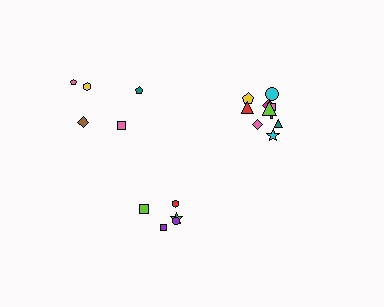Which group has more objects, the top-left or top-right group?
The top-right group.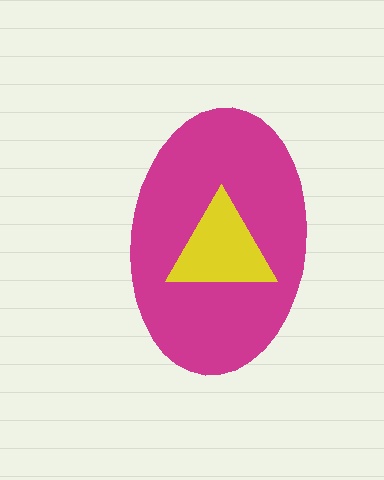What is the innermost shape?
The yellow triangle.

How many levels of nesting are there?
2.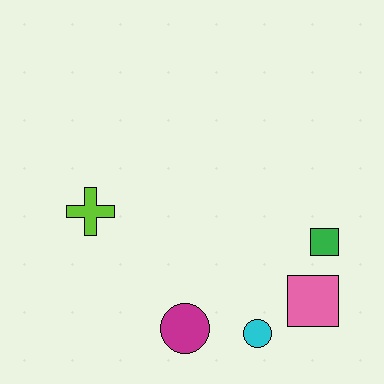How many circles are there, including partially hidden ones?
There are 2 circles.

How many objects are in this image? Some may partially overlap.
There are 5 objects.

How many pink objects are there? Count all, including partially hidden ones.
There is 1 pink object.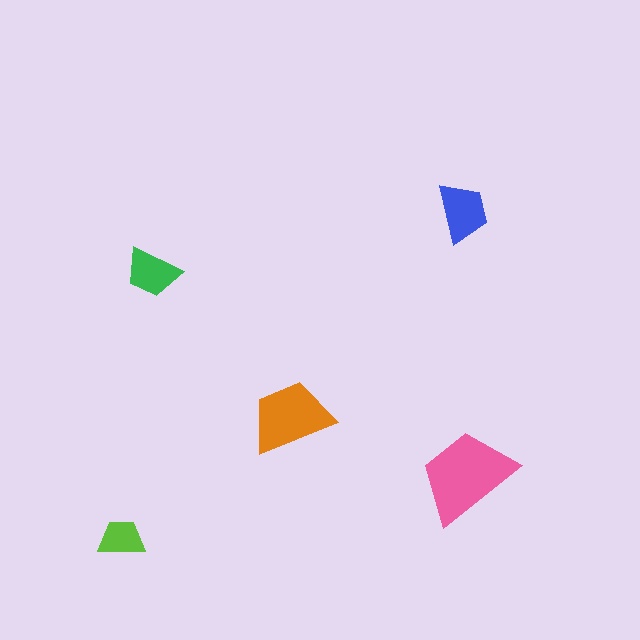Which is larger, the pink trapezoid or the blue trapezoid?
The pink one.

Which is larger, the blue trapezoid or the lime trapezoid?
The blue one.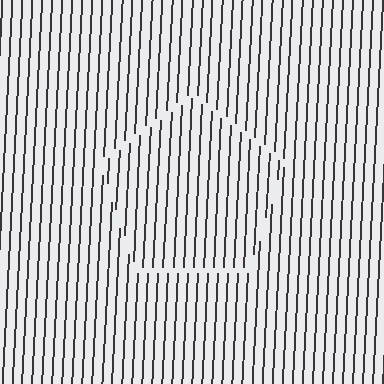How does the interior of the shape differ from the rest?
The interior of the shape contains the same grating, shifted by half a period — the contour is defined by the phase discontinuity where line-ends from the inner and outer gratings abut.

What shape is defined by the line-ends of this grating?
An illusory pentagon. The interior of the shape contains the same grating, shifted by half a period — the contour is defined by the phase discontinuity where line-ends from the inner and outer gratings abut.